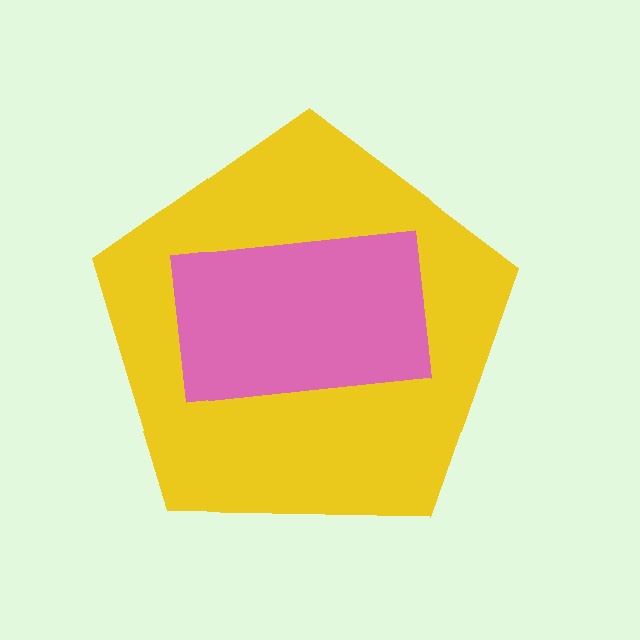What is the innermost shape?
The pink rectangle.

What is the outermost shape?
The yellow pentagon.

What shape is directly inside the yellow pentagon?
The pink rectangle.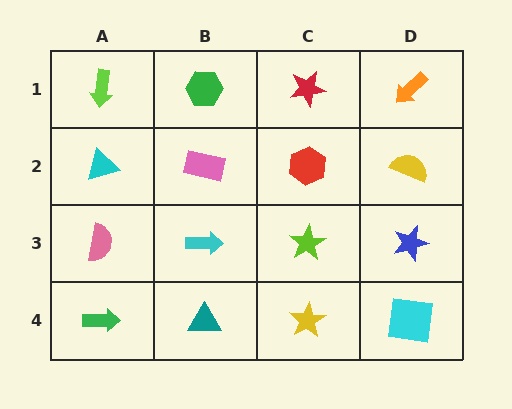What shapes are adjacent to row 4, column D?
A blue star (row 3, column D), a yellow star (row 4, column C).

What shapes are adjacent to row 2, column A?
A lime arrow (row 1, column A), a pink semicircle (row 3, column A), a pink rectangle (row 2, column B).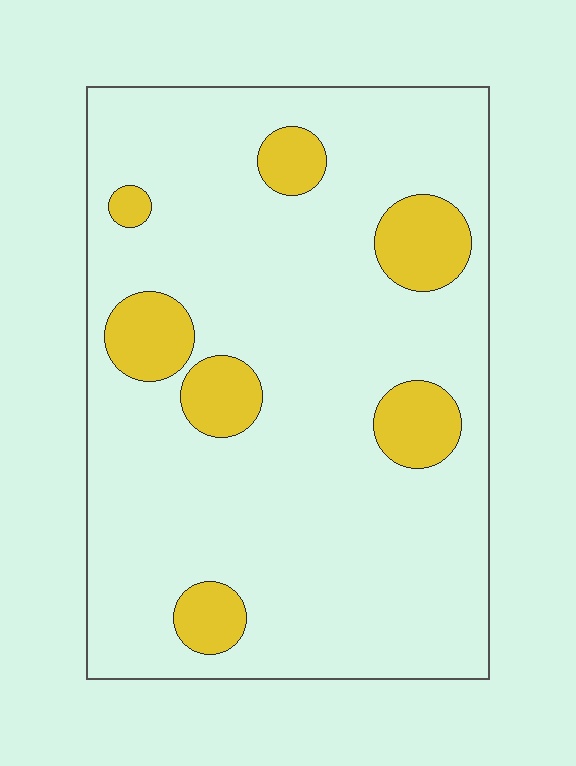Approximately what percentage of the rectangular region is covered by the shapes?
Approximately 15%.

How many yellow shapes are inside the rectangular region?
7.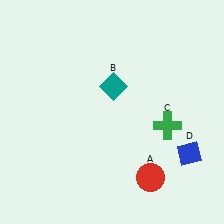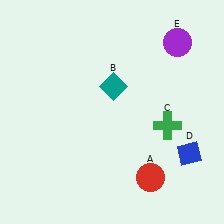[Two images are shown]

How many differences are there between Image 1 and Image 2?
There is 1 difference between the two images.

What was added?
A purple circle (E) was added in Image 2.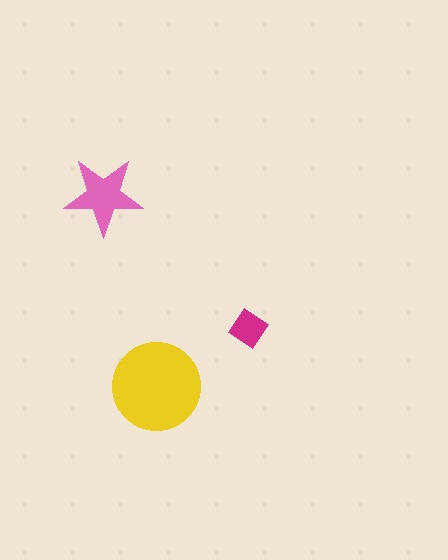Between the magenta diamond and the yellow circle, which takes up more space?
The yellow circle.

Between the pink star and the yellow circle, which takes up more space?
The yellow circle.